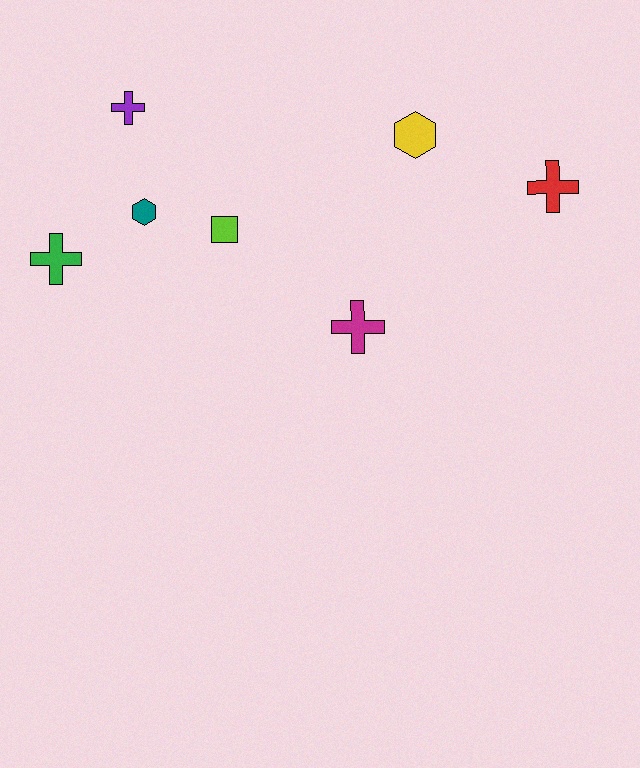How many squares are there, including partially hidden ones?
There is 1 square.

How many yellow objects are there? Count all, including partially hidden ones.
There is 1 yellow object.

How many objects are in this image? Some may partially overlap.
There are 7 objects.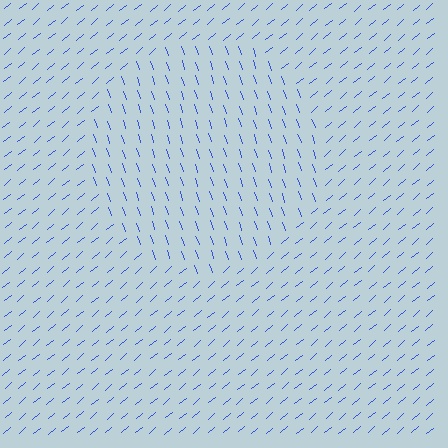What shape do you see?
I see a circle.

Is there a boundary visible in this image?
Yes, there is a texture boundary formed by a change in line orientation.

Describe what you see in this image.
The image is filled with small blue line segments. A circle region in the image has lines oriented differently from the surrounding lines, creating a visible texture boundary.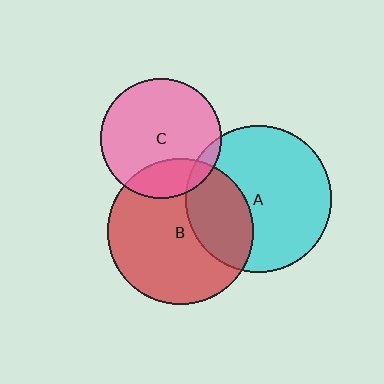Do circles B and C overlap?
Yes.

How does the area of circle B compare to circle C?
Approximately 1.5 times.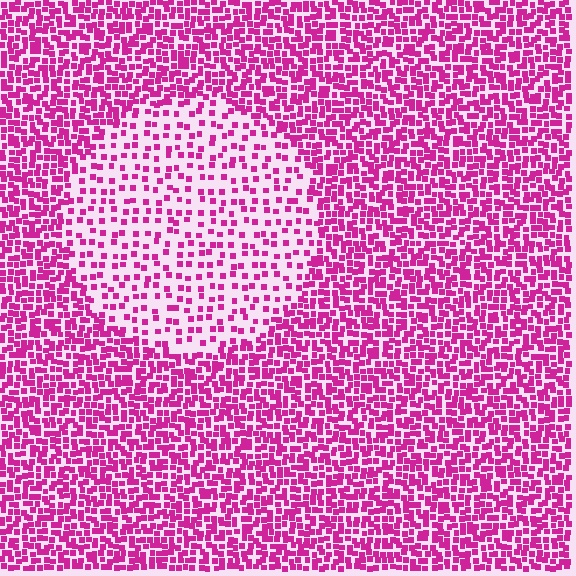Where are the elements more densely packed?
The elements are more densely packed outside the circle boundary.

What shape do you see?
I see a circle.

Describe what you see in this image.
The image contains small magenta elements arranged at two different densities. A circle-shaped region is visible where the elements are less densely packed than the surrounding area.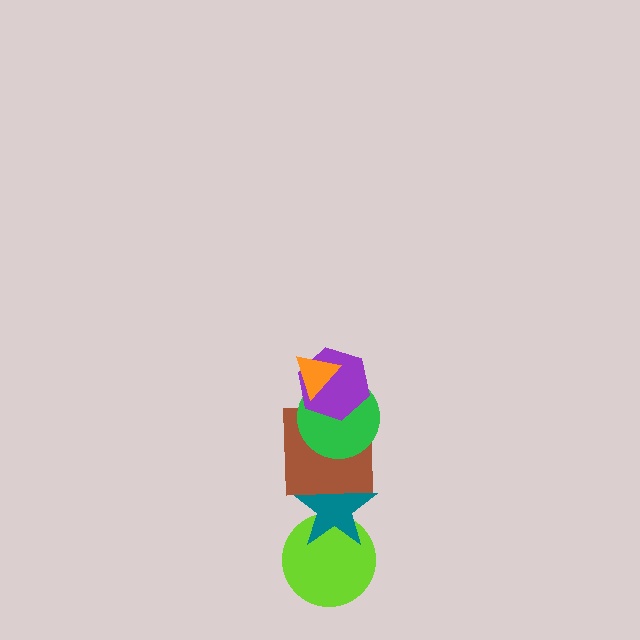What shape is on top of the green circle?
The purple hexagon is on top of the green circle.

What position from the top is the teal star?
The teal star is 5th from the top.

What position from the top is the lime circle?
The lime circle is 6th from the top.